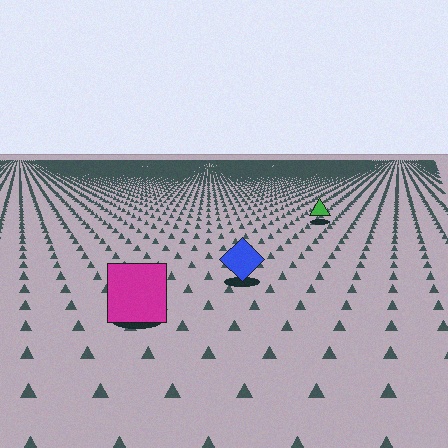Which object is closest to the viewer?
The magenta square is closest. The texture marks near it are larger and more spread out.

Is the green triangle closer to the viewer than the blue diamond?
No. The blue diamond is closer — you can tell from the texture gradient: the ground texture is coarser near it.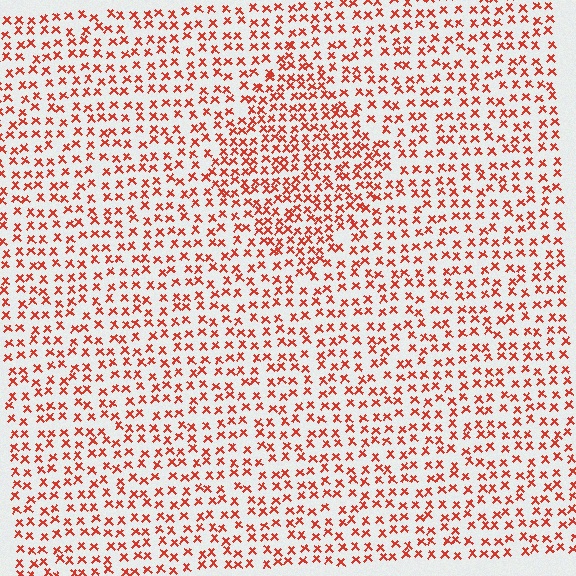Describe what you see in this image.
The image contains small red elements arranged at two different densities. A diamond-shaped region is visible where the elements are more densely packed than the surrounding area.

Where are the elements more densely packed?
The elements are more densely packed inside the diamond boundary.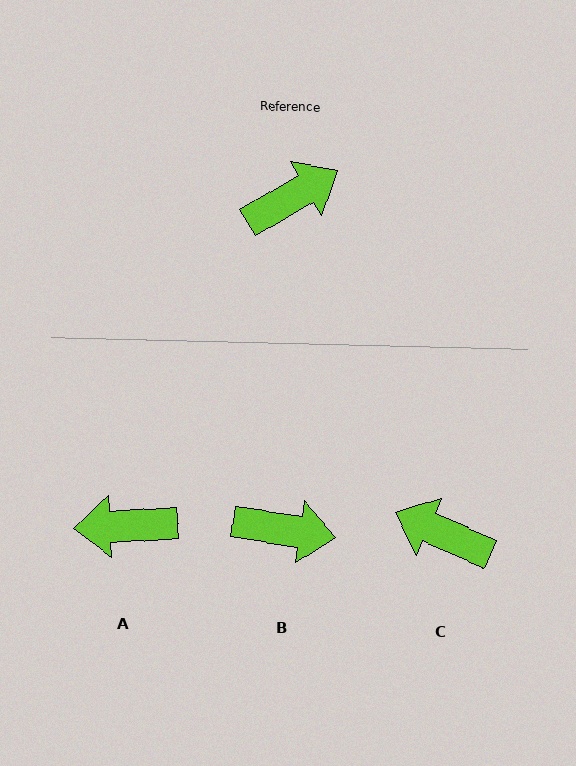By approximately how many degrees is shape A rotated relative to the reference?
Approximately 153 degrees counter-clockwise.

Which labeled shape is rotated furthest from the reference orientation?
A, about 153 degrees away.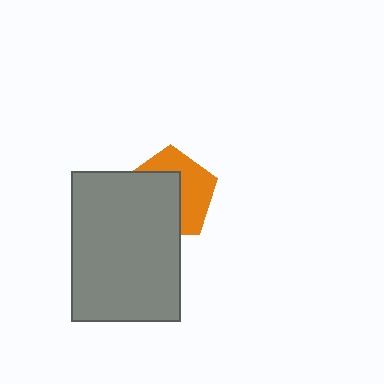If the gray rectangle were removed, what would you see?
You would see the complete orange pentagon.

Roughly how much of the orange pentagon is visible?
About half of it is visible (roughly 46%).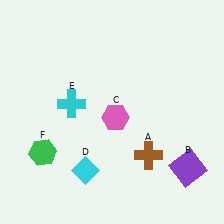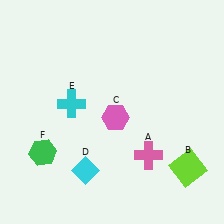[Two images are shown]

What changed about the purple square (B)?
In Image 1, B is purple. In Image 2, it changed to lime.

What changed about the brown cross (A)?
In Image 1, A is brown. In Image 2, it changed to pink.